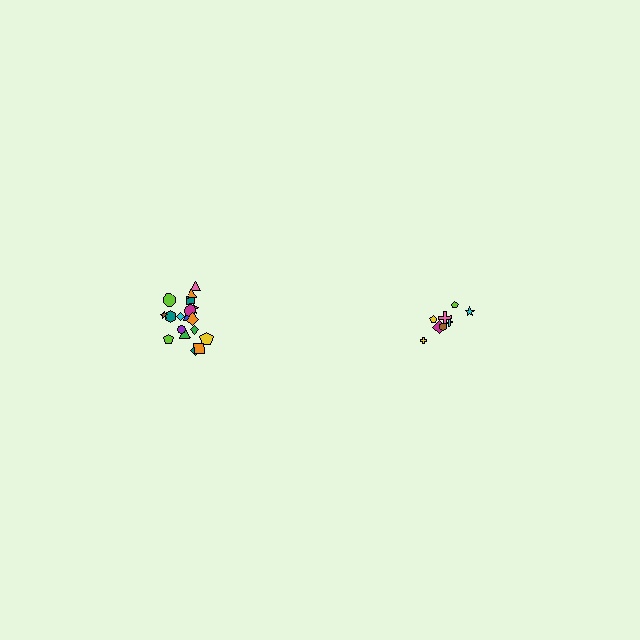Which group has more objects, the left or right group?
The left group.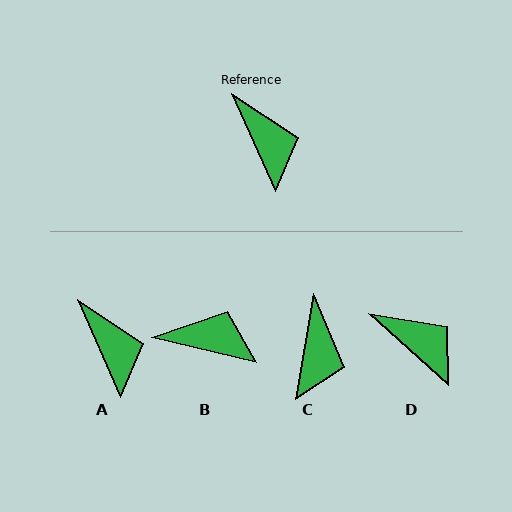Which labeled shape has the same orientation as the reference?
A.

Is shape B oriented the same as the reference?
No, it is off by about 52 degrees.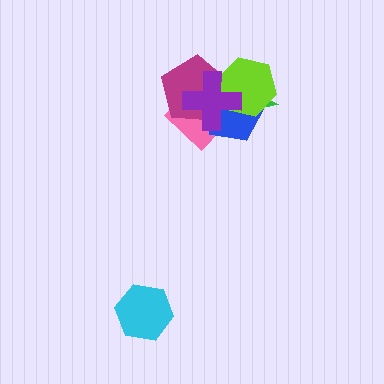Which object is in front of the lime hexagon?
The purple cross is in front of the lime hexagon.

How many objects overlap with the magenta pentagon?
5 objects overlap with the magenta pentagon.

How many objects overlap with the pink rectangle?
4 objects overlap with the pink rectangle.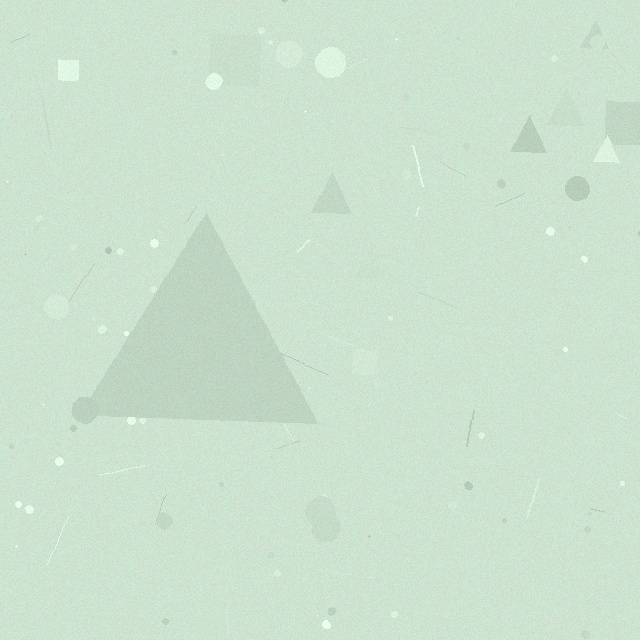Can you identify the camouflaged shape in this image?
The camouflaged shape is a triangle.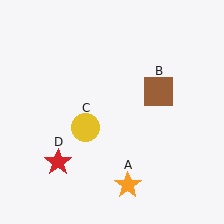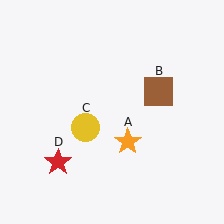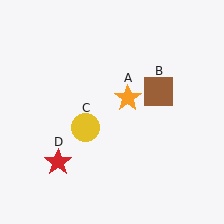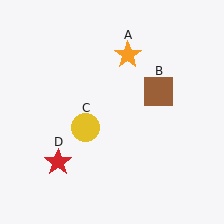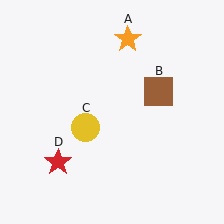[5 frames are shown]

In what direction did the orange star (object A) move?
The orange star (object A) moved up.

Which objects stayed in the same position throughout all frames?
Brown square (object B) and yellow circle (object C) and red star (object D) remained stationary.